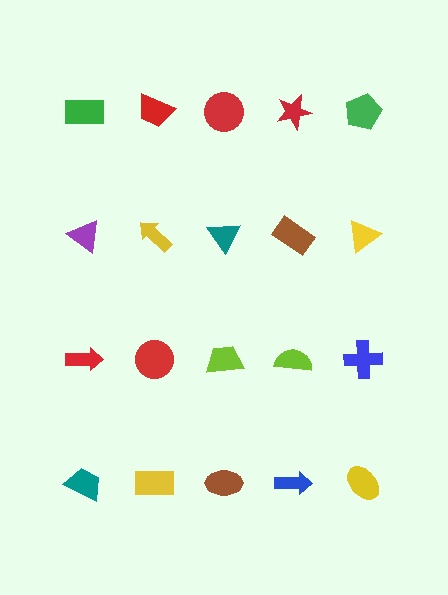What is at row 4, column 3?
A brown ellipse.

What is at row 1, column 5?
A green pentagon.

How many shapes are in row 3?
5 shapes.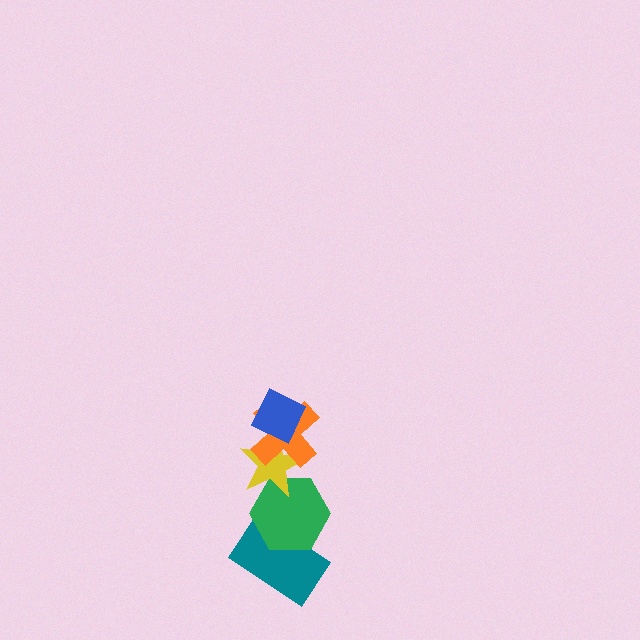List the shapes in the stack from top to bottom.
From top to bottom: the blue diamond, the orange cross, the yellow star, the green hexagon, the teal rectangle.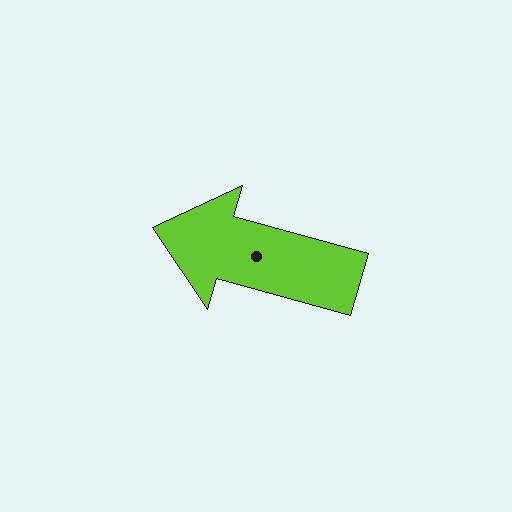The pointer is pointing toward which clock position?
Roughly 10 o'clock.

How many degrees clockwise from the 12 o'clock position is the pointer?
Approximately 285 degrees.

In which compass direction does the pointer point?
West.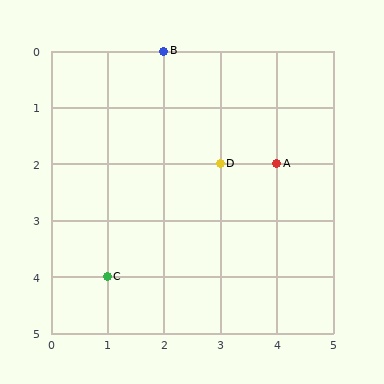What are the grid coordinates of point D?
Point D is at grid coordinates (3, 2).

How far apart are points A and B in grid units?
Points A and B are 2 columns and 2 rows apart (about 2.8 grid units diagonally).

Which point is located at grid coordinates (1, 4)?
Point C is at (1, 4).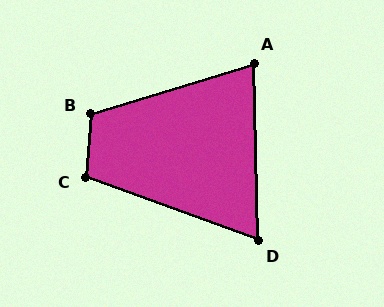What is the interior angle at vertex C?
Approximately 105 degrees (obtuse).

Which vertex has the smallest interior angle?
D, at approximately 69 degrees.